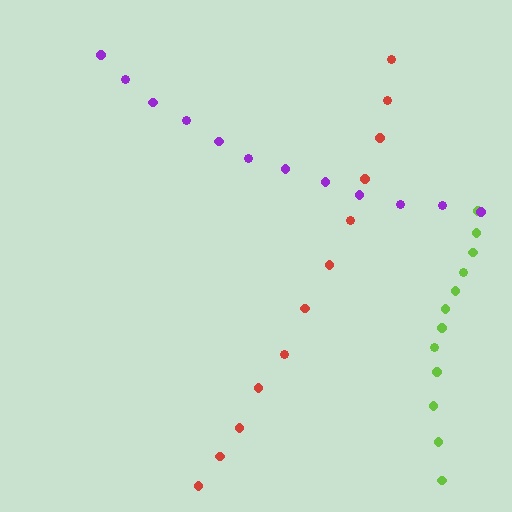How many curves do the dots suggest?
There are 3 distinct paths.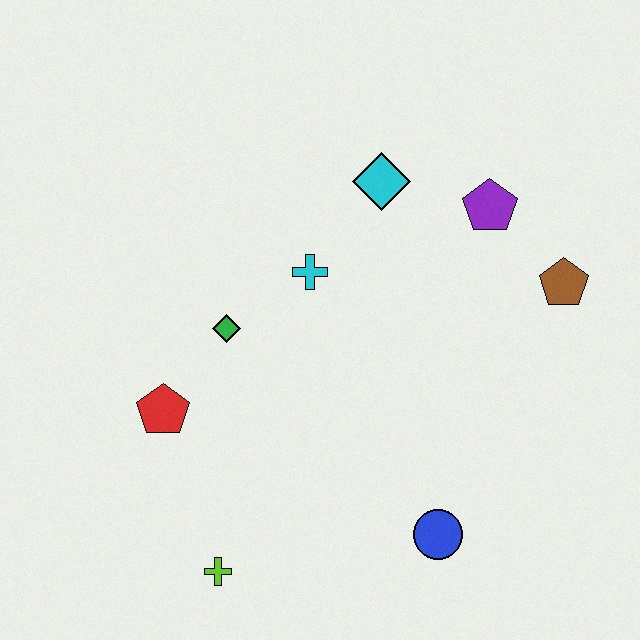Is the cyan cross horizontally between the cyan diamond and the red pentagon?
Yes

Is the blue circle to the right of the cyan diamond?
Yes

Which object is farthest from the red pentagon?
The brown pentagon is farthest from the red pentagon.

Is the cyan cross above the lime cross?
Yes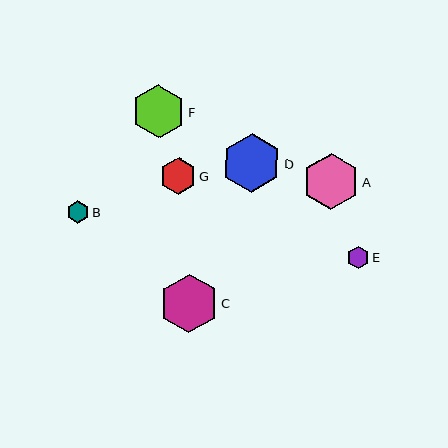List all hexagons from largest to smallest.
From largest to smallest: D, C, A, F, G, B, E.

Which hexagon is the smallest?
Hexagon E is the smallest with a size of approximately 22 pixels.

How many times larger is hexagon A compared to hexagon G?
Hexagon A is approximately 1.5 times the size of hexagon G.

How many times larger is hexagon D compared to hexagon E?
Hexagon D is approximately 2.6 times the size of hexagon E.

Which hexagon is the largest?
Hexagon D is the largest with a size of approximately 59 pixels.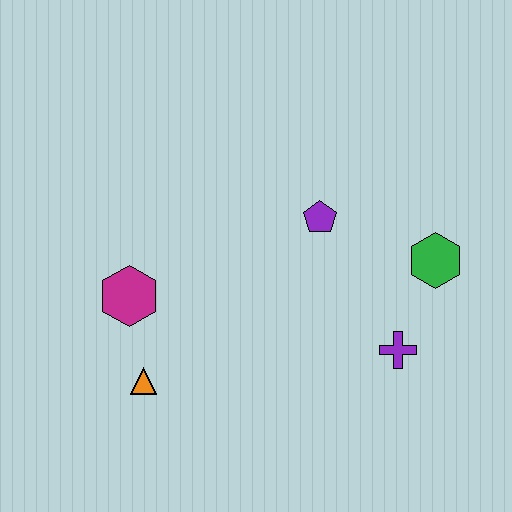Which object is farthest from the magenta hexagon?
The green hexagon is farthest from the magenta hexagon.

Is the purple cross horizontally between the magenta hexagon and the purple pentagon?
No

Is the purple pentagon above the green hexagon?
Yes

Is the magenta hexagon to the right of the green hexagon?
No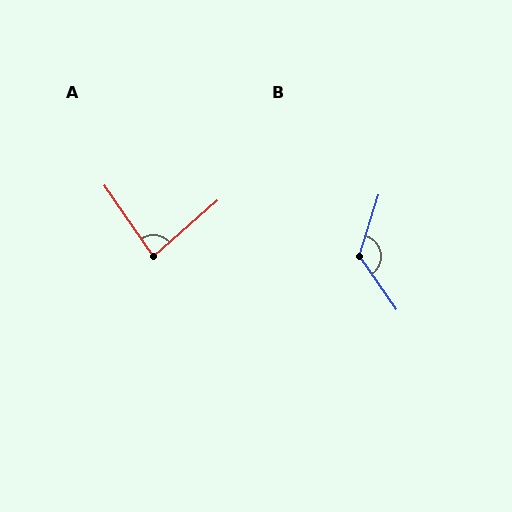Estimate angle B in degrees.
Approximately 128 degrees.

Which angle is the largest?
B, at approximately 128 degrees.